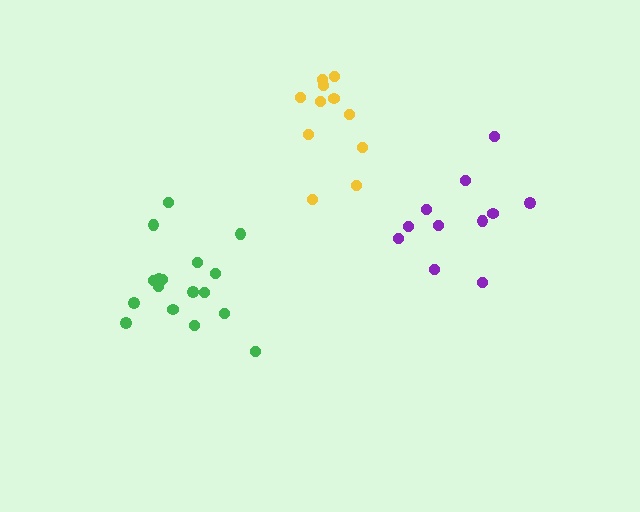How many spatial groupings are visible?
There are 3 spatial groupings.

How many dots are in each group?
Group 1: 11 dots, Group 2: 11 dots, Group 3: 17 dots (39 total).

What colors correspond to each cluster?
The clusters are colored: purple, yellow, green.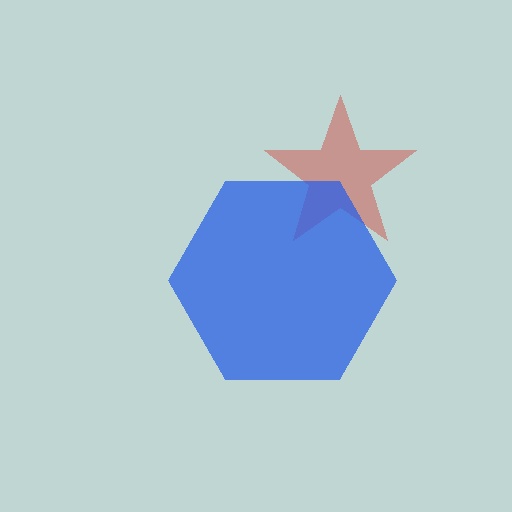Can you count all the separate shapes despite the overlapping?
Yes, there are 2 separate shapes.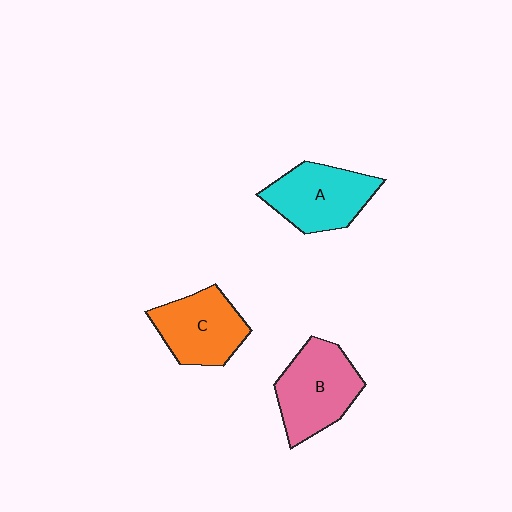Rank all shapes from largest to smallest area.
From largest to smallest: B (pink), A (cyan), C (orange).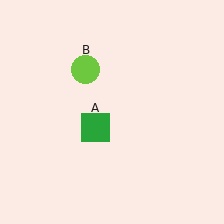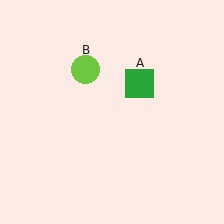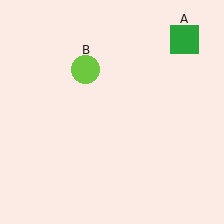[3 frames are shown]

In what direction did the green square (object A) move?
The green square (object A) moved up and to the right.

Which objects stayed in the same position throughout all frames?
Lime circle (object B) remained stationary.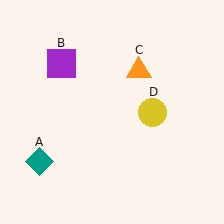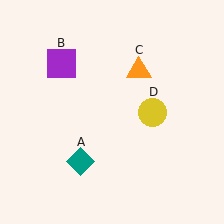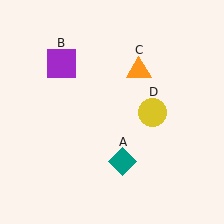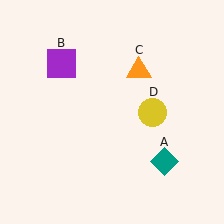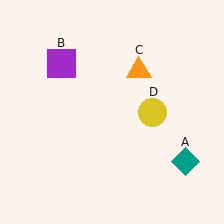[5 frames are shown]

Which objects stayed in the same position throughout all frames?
Purple square (object B) and orange triangle (object C) and yellow circle (object D) remained stationary.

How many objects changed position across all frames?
1 object changed position: teal diamond (object A).